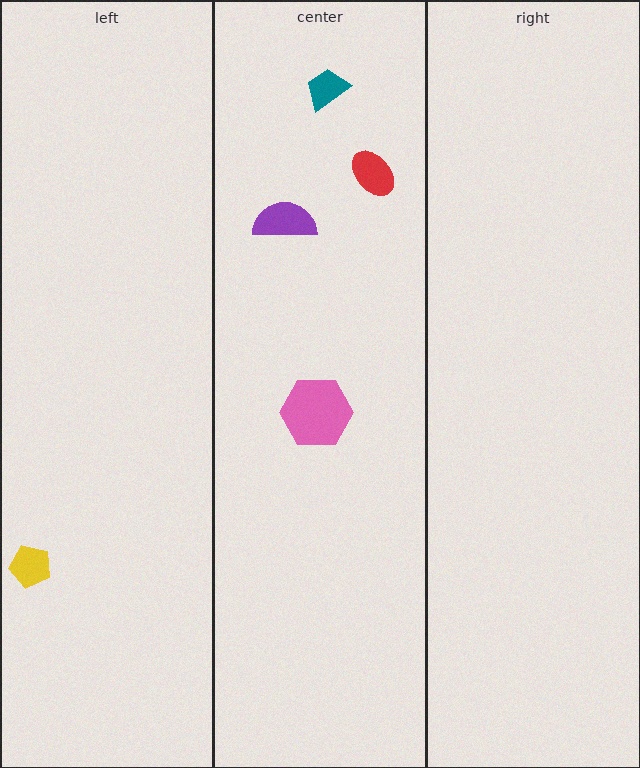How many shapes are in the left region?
1.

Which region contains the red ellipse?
The center region.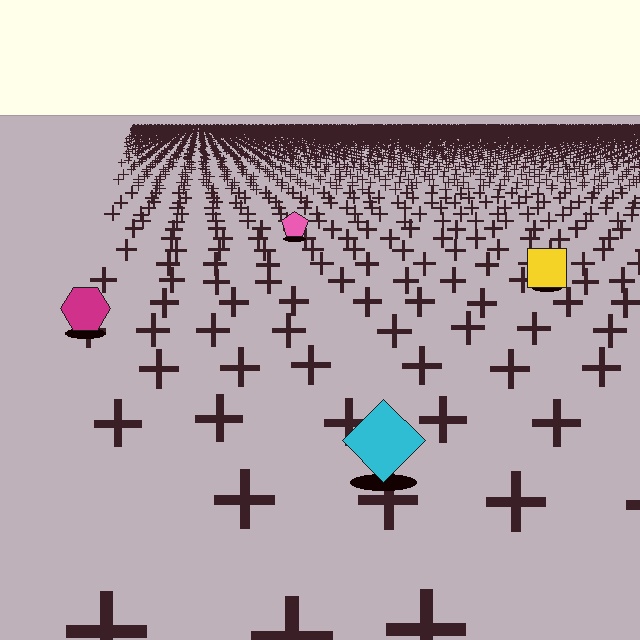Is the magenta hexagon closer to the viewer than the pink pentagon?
Yes. The magenta hexagon is closer — you can tell from the texture gradient: the ground texture is coarser near it.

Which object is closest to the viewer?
The cyan diamond is closest. The texture marks near it are larger and more spread out.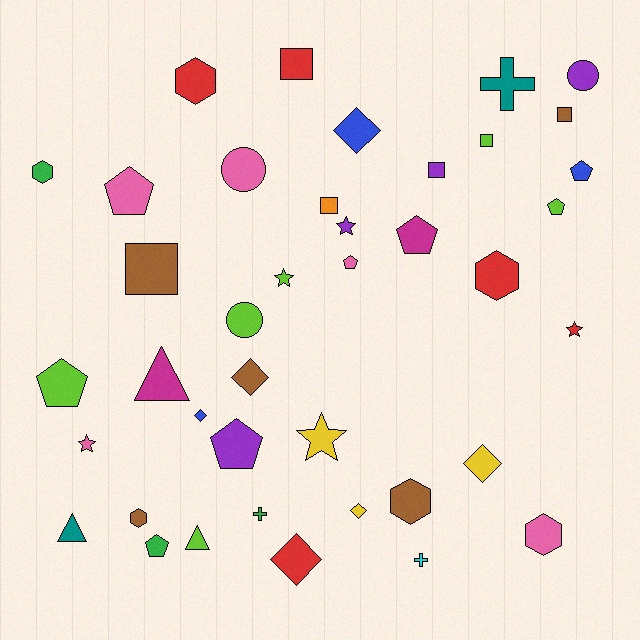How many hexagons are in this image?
There are 6 hexagons.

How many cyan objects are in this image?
There is 1 cyan object.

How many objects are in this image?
There are 40 objects.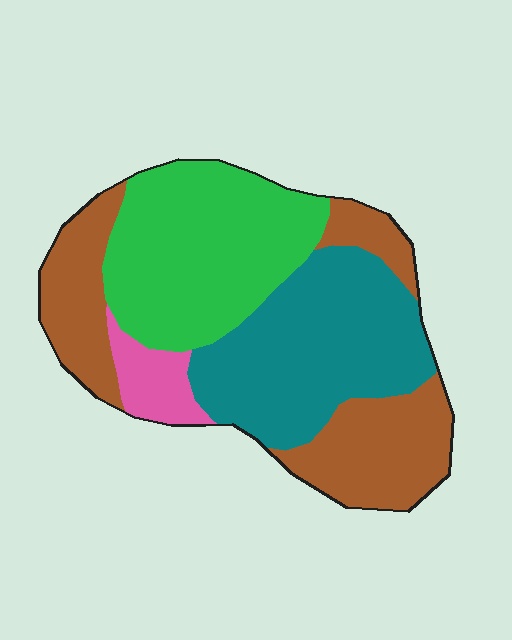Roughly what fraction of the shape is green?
Green takes up about one third (1/3) of the shape.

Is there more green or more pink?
Green.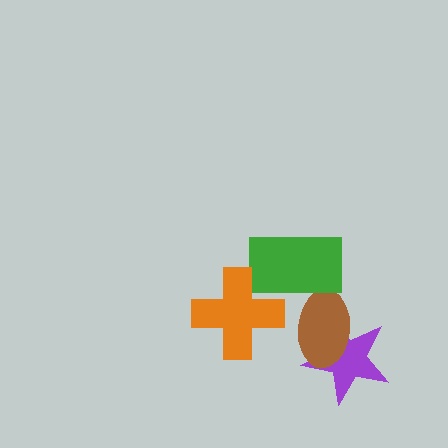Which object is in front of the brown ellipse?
The green rectangle is in front of the brown ellipse.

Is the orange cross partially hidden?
No, no other shape covers it.